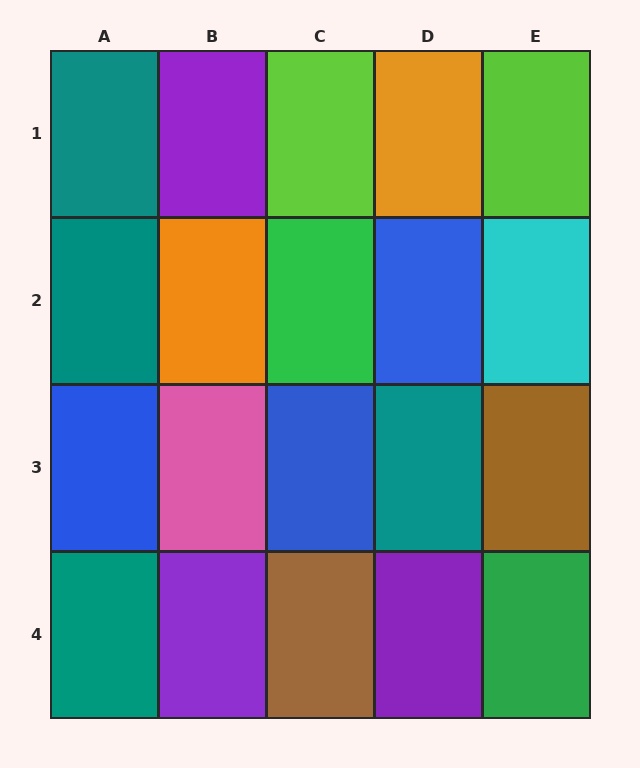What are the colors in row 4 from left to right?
Teal, purple, brown, purple, green.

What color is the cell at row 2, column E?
Cyan.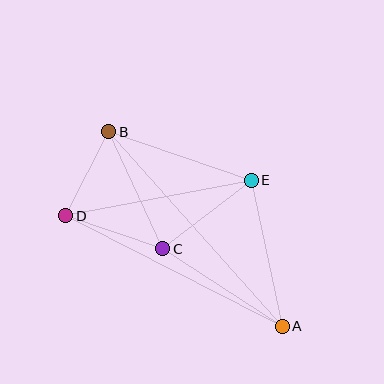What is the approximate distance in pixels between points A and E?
The distance between A and E is approximately 150 pixels.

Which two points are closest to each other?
Points B and D are closest to each other.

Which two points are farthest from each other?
Points A and B are farthest from each other.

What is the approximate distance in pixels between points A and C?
The distance between A and C is approximately 142 pixels.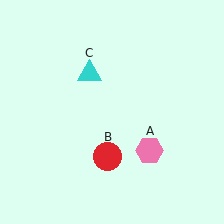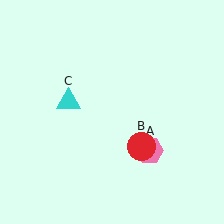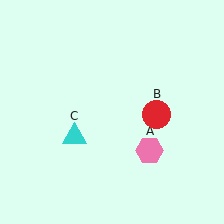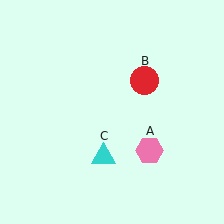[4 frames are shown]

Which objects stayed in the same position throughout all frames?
Pink hexagon (object A) remained stationary.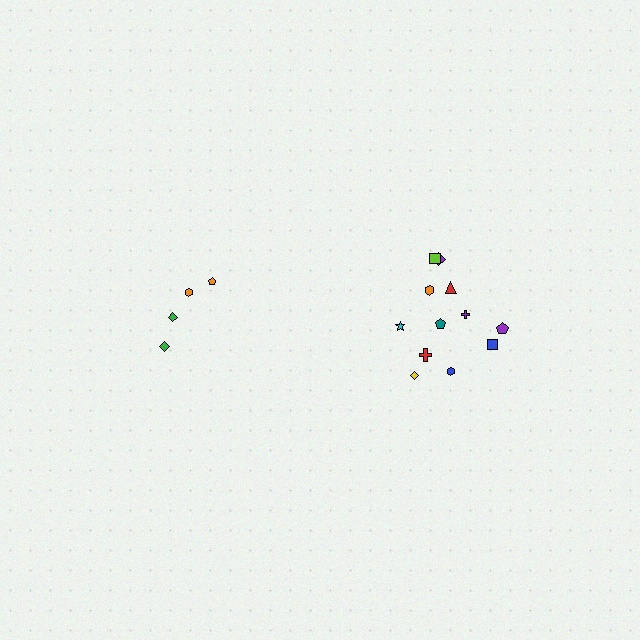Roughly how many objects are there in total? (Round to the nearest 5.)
Roughly 15 objects in total.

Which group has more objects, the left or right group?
The right group.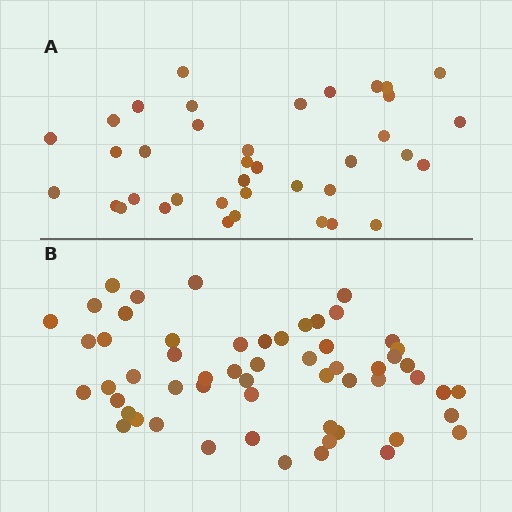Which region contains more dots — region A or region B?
Region B (the bottom region) has more dots.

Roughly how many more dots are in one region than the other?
Region B has approximately 20 more dots than region A.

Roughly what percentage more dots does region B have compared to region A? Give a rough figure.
About 50% more.